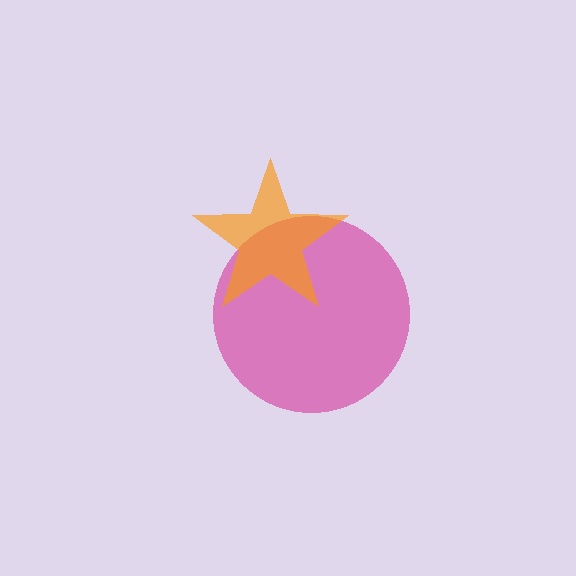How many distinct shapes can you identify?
There are 2 distinct shapes: a magenta circle, an orange star.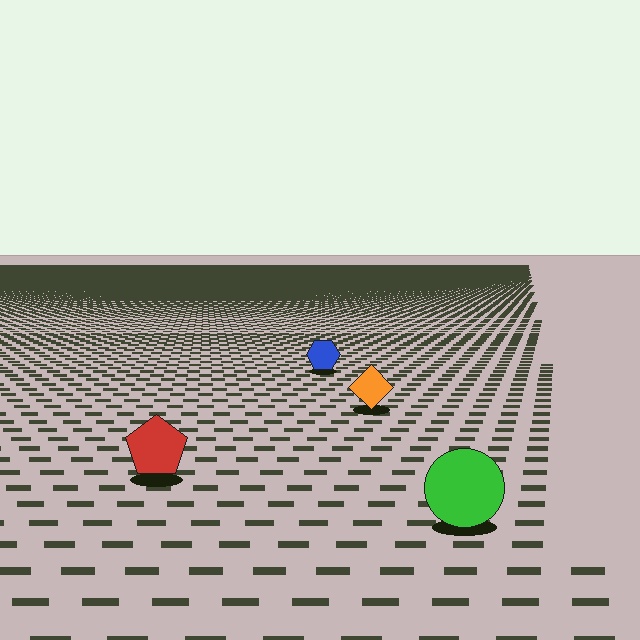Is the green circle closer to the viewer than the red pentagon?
Yes. The green circle is closer — you can tell from the texture gradient: the ground texture is coarser near it.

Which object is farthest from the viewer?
The blue hexagon is farthest from the viewer. It appears smaller and the ground texture around it is denser.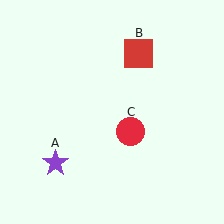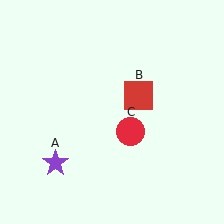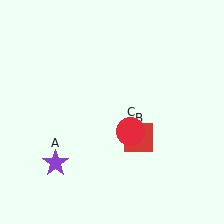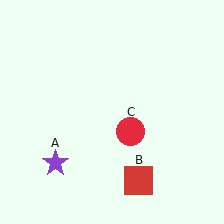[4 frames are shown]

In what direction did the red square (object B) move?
The red square (object B) moved down.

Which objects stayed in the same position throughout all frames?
Purple star (object A) and red circle (object C) remained stationary.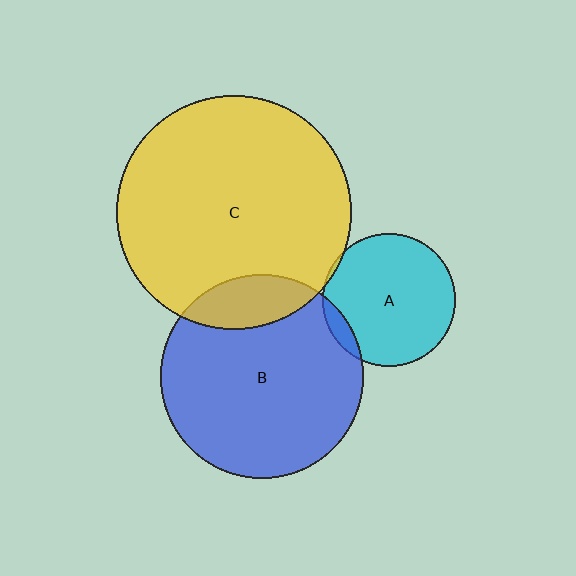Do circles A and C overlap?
Yes.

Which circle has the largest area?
Circle C (yellow).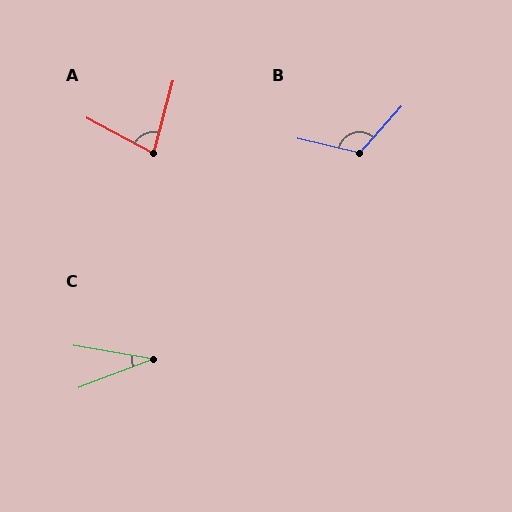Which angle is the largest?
B, at approximately 118 degrees.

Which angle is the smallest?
C, at approximately 31 degrees.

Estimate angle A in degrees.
Approximately 77 degrees.